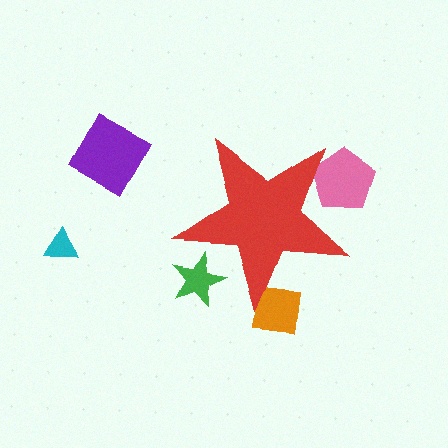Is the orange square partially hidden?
Yes, the orange square is partially hidden behind the red star.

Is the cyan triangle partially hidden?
No, the cyan triangle is fully visible.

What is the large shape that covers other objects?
A red star.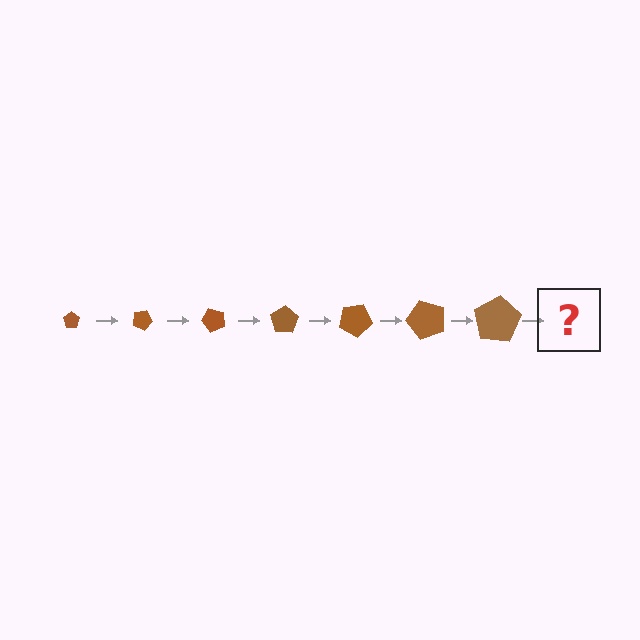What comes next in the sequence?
The next element should be a pentagon, larger than the previous one and rotated 175 degrees from the start.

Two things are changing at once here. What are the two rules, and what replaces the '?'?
The two rules are that the pentagon grows larger each step and it rotates 25 degrees each step. The '?' should be a pentagon, larger than the previous one and rotated 175 degrees from the start.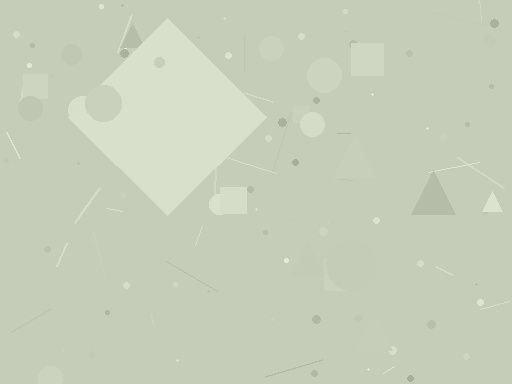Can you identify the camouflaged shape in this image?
The camouflaged shape is a diamond.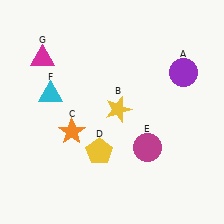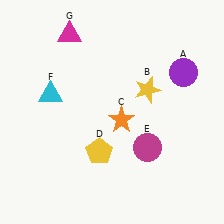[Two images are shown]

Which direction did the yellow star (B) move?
The yellow star (B) moved right.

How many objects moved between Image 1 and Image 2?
3 objects moved between the two images.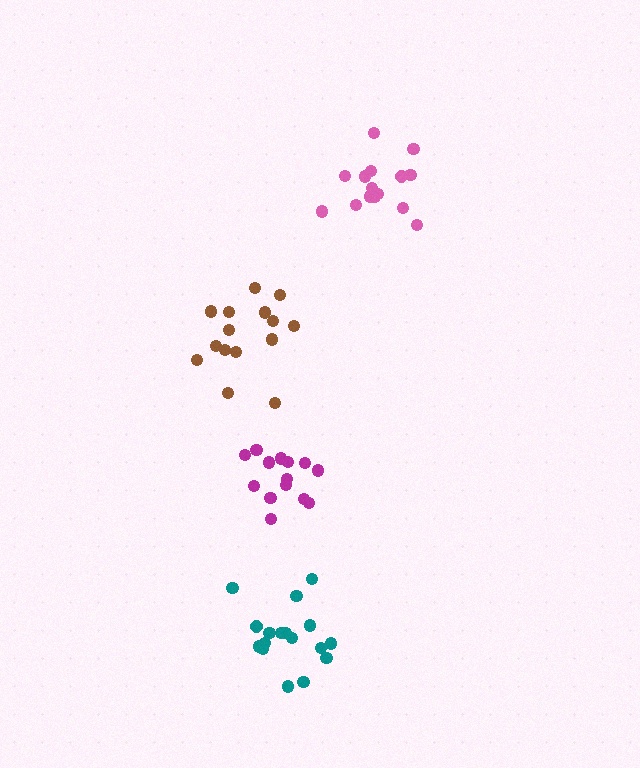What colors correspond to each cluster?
The clusters are colored: pink, teal, magenta, brown.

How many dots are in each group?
Group 1: 15 dots, Group 2: 17 dots, Group 3: 14 dots, Group 4: 15 dots (61 total).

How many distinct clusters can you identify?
There are 4 distinct clusters.